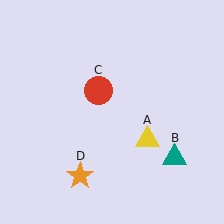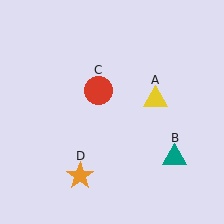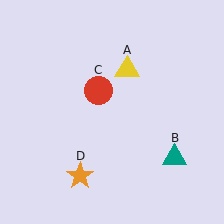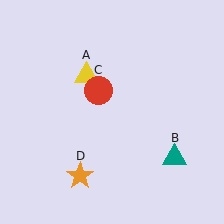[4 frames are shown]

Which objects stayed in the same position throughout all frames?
Teal triangle (object B) and red circle (object C) and orange star (object D) remained stationary.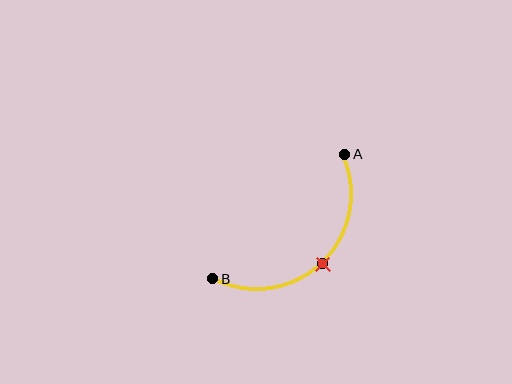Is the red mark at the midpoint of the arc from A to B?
Yes. The red mark lies on the arc at equal arc-length from both A and B — it is the arc midpoint.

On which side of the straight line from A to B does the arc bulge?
The arc bulges below and to the right of the straight line connecting A and B.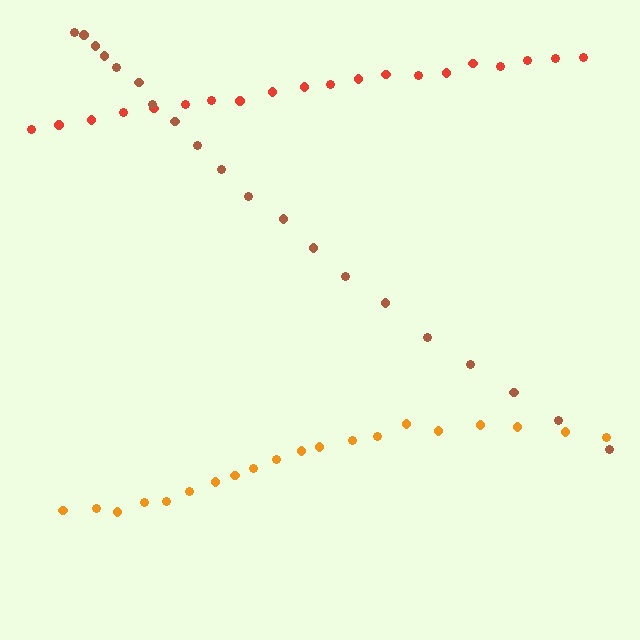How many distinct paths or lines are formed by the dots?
There are 3 distinct paths.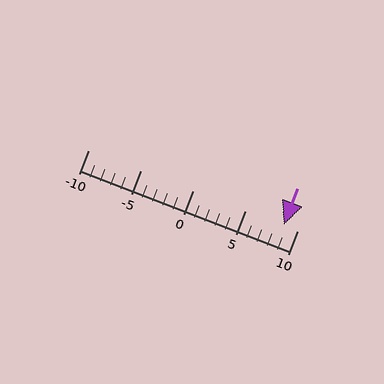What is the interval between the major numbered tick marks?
The major tick marks are spaced 5 units apart.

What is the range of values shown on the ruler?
The ruler shows values from -10 to 10.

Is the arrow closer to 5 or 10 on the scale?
The arrow is closer to 10.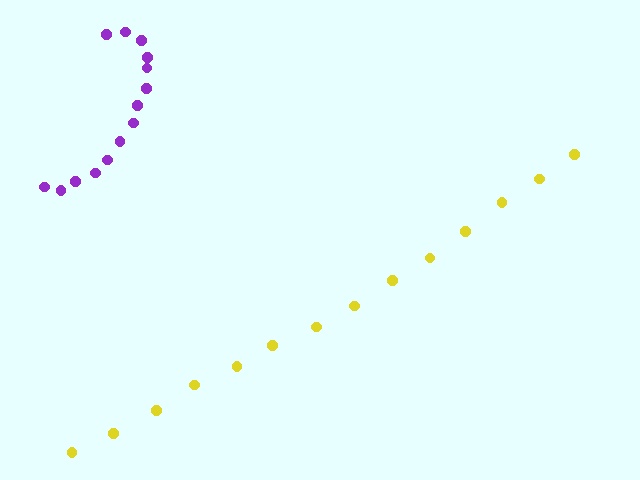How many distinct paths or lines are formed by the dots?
There are 2 distinct paths.